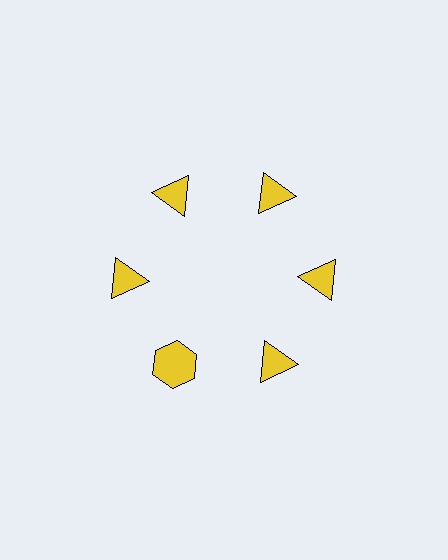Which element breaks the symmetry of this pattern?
The yellow hexagon at roughly the 7 o'clock position breaks the symmetry. All other shapes are yellow triangles.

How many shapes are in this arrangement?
There are 6 shapes arranged in a ring pattern.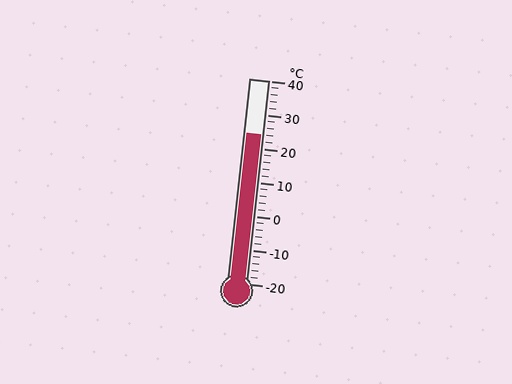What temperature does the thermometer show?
The thermometer shows approximately 24°C.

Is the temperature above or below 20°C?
The temperature is above 20°C.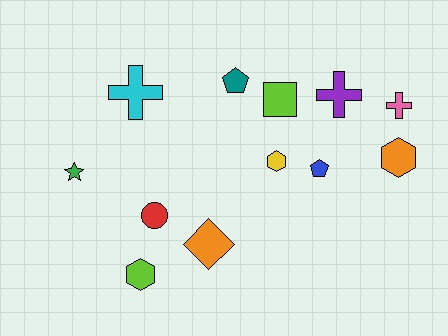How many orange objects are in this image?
There are 2 orange objects.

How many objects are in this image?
There are 12 objects.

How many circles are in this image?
There is 1 circle.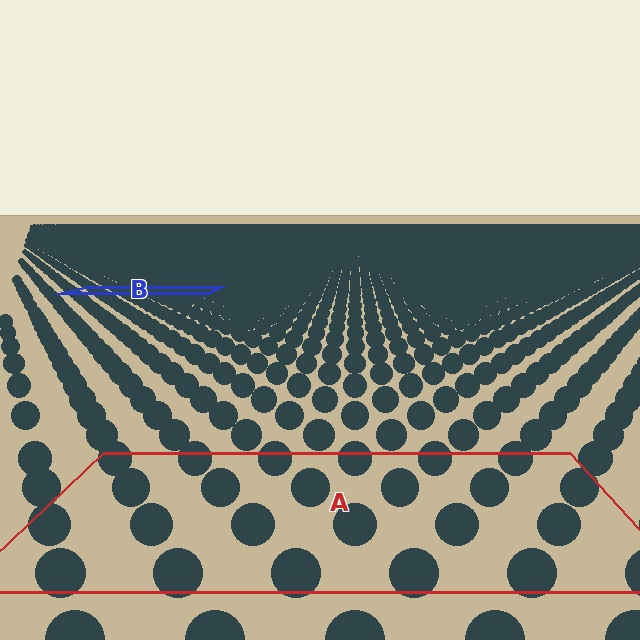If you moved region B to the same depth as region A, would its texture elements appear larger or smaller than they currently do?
They would appear larger. At a closer depth, the same texture elements are projected at a bigger on-screen size.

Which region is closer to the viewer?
Region A is closer. The texture elements there are larger and more spread out.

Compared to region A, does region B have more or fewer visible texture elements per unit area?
Region B has more texture elements per unit area — they are packed more densely because it is farther away.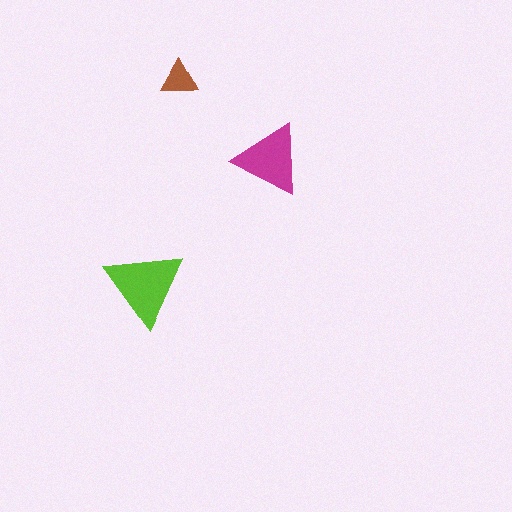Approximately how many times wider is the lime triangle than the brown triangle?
About 2 times wider.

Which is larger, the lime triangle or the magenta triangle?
The lime one.